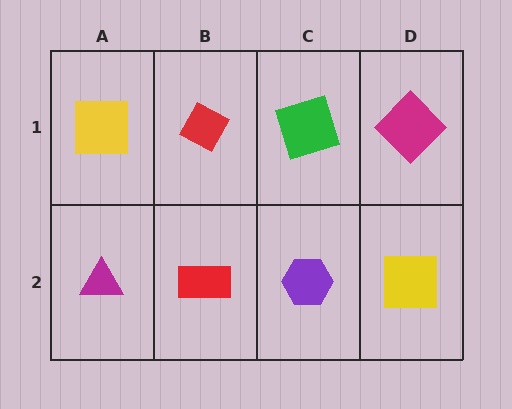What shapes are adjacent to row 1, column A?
A magenta triangle (row 2, column A), a red diamond (row 1, column B).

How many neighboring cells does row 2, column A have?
2.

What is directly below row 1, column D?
A yellow square.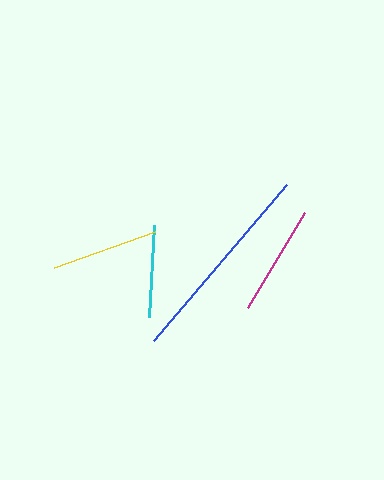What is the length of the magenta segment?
The magenta segment is approximately 110 pixels long.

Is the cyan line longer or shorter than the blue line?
The blue line is longer than the cyan line.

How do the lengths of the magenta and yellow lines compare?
The magenta and yellow lines are approximately the same length.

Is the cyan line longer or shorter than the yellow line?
The yellow line is longer than the cyan line.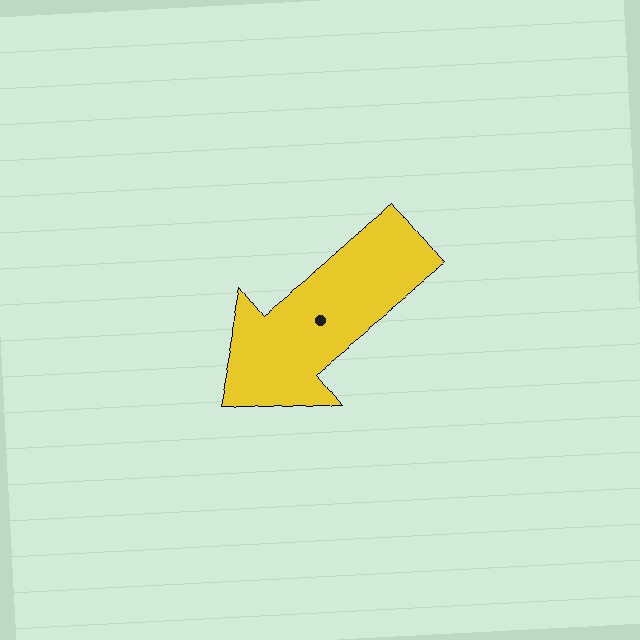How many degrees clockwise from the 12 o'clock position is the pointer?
Approximately 231 degrees.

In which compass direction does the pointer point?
Southwest.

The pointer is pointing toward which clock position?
Roughly 8 o'clock.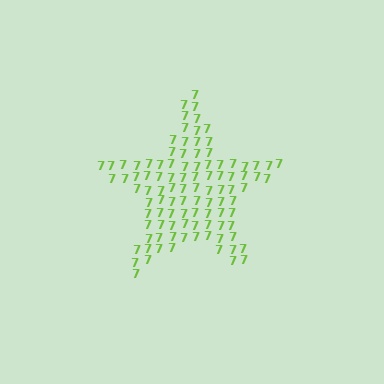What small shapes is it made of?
It is made of small digit 7's.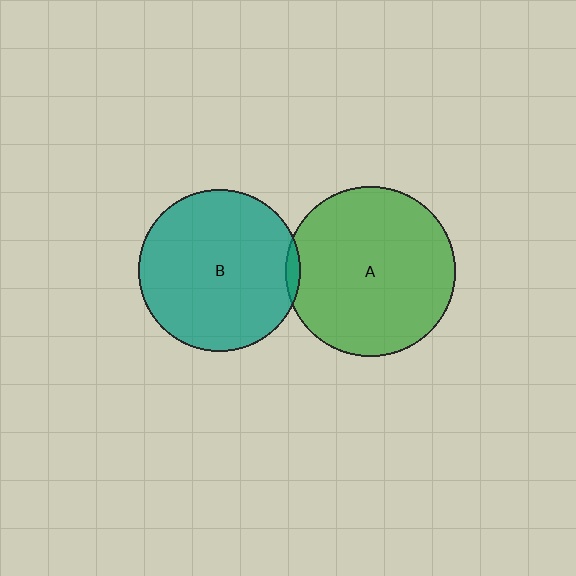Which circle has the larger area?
Circle A (green).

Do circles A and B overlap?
Yes.